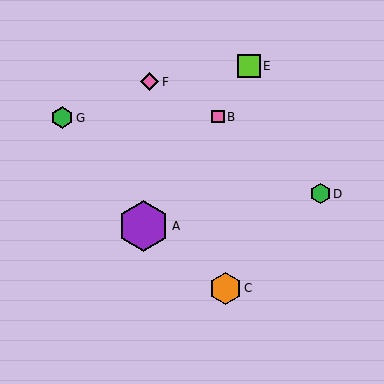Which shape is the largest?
The purple hexagon (labeled A) is the largest.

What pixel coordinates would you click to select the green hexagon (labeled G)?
Click at (62, 118) to select the green hexagon G.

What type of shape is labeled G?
Shape G is a green hexagon.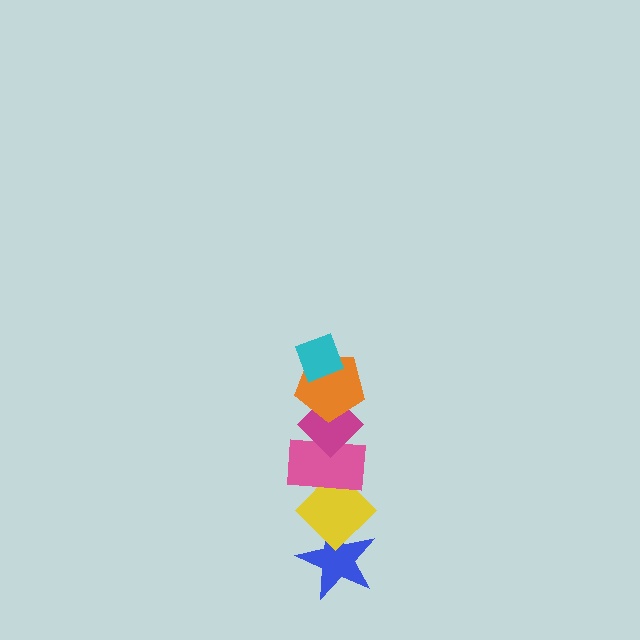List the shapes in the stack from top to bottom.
From top to bottom: the cyan diamond, the orange pentagon, the magenta diamond, the pink rectangle, the yellow diamond, the blue star.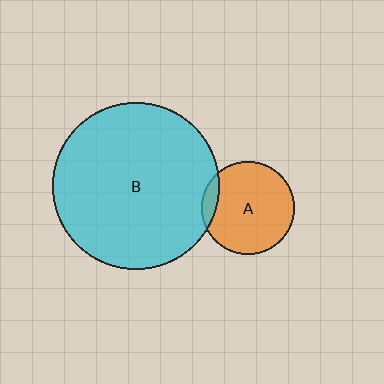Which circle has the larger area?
Circle B (cyan).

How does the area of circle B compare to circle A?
Approximately 3.3 times.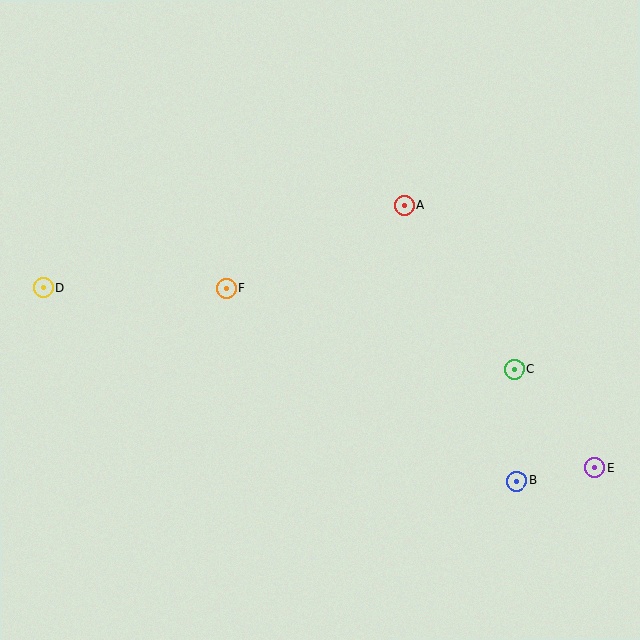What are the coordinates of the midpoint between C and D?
The midpoint between C and D is at (279, 329).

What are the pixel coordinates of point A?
Point A is at (404, 206).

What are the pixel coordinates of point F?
Point F is at (226, 288).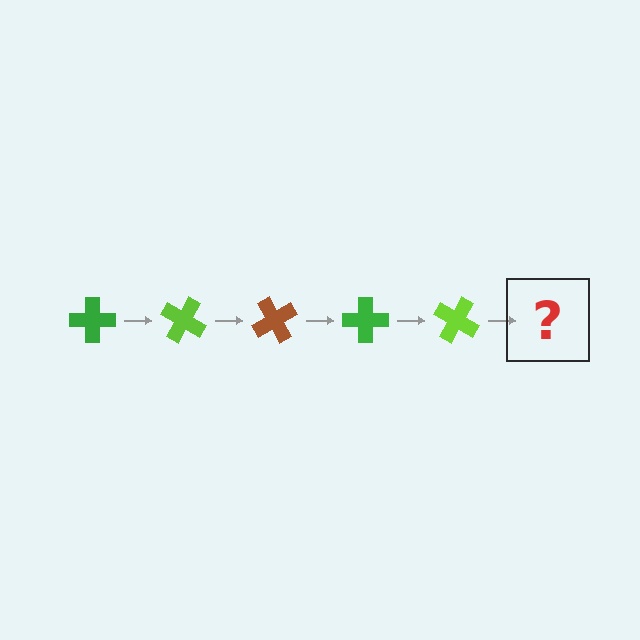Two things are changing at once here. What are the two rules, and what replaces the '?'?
The two rules are that it rotates 30 degrees each step and the color cycles through green, lime, and brown. The '?' should be a brown cross, rotated 150 degrees from the start.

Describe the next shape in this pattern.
It should be a brown cross, rotated 150 degrees from the start.